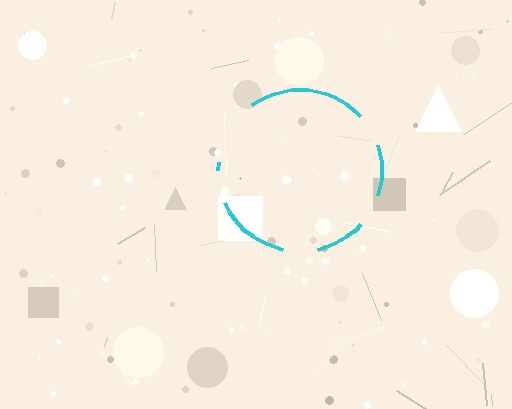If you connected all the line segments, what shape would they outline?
They would outline a circle.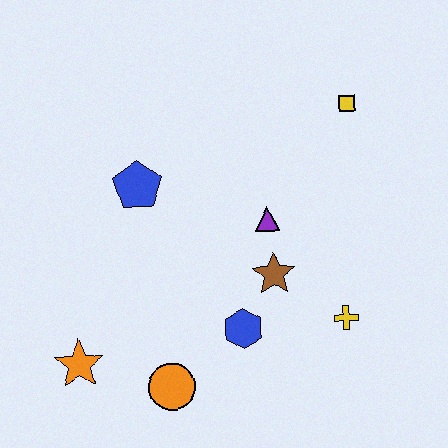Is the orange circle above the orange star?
No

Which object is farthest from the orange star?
The yellow square is farthest from the orange star.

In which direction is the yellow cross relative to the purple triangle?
The yellow cross is below the purple triangle.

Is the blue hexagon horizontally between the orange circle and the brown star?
Yes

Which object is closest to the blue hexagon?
The brown star is closest to the blue hexagon.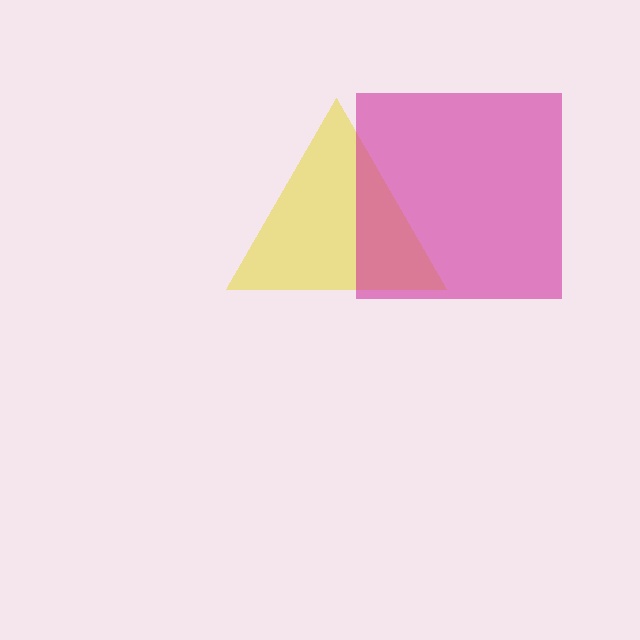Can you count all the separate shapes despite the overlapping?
Yes, there are 2 separate shapes.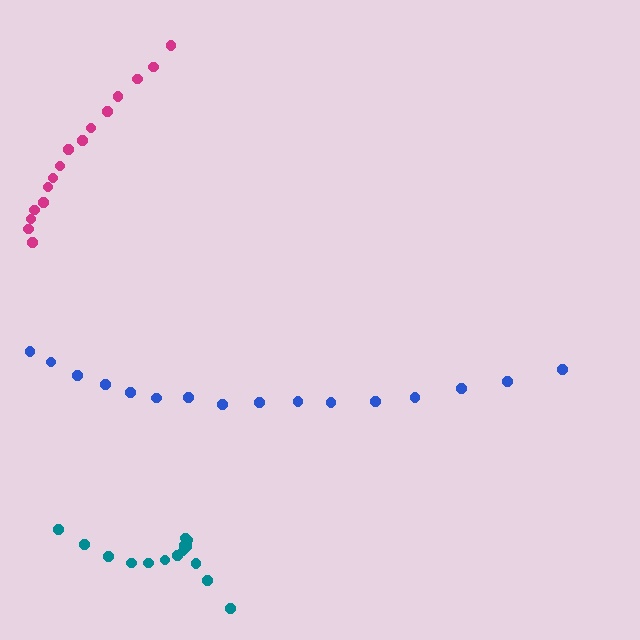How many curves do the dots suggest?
There are 3 distinct paths.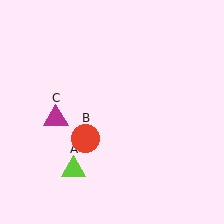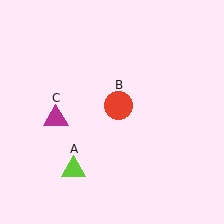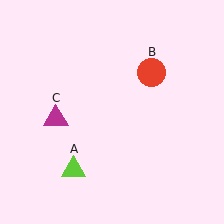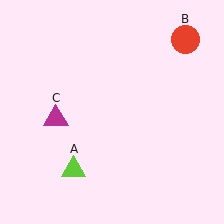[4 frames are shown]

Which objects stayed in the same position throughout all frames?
Lime triangle (object A) and magenta triangle (object C) remained stationary.